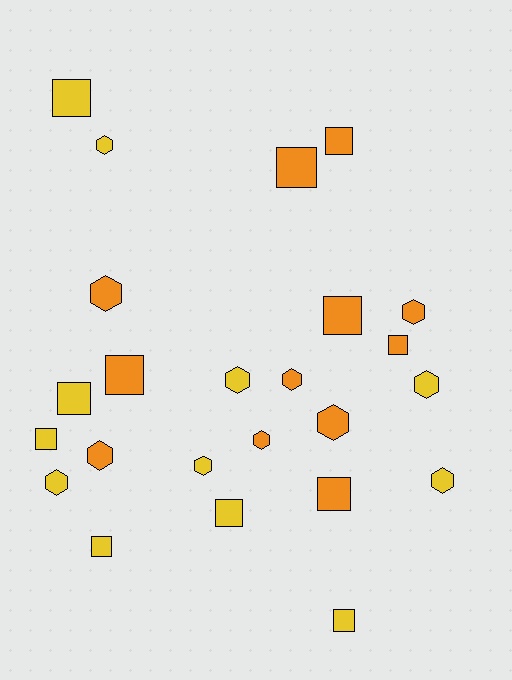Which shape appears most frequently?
Square, with 12 objects.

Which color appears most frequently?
Yellow, with 12 objects.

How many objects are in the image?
There are 24 objects.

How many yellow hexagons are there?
There are 6 yellow hexagons.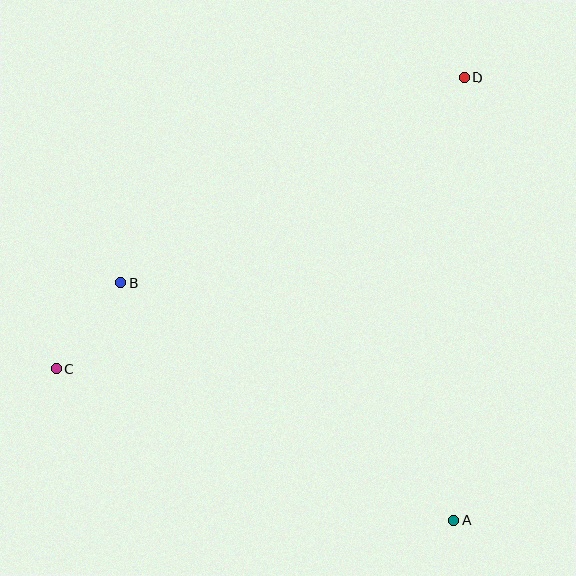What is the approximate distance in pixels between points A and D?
The distance between A and D is approximately 443 pixels.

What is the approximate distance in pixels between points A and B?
The distance between A and B is approximately 409 pixels.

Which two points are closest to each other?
Points B and C are closest to each other.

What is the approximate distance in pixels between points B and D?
The distance between B and D is approximately 400 pixels.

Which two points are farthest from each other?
Points C and D are farthest from each other.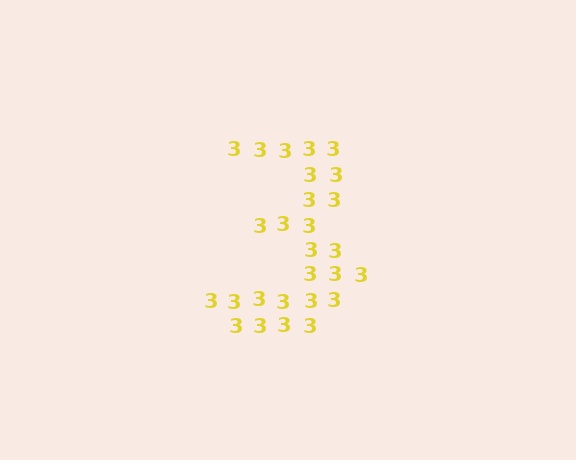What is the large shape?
The large shape is the digit 3.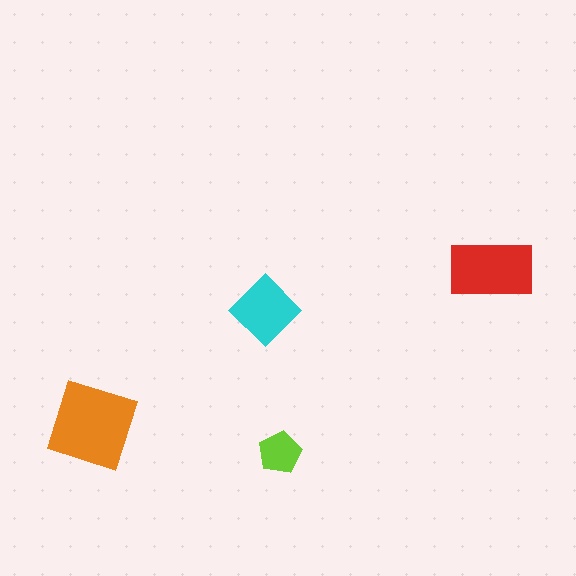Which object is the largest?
The orange square.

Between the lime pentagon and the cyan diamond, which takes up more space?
The cyan diamond.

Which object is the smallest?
The lime pentagon.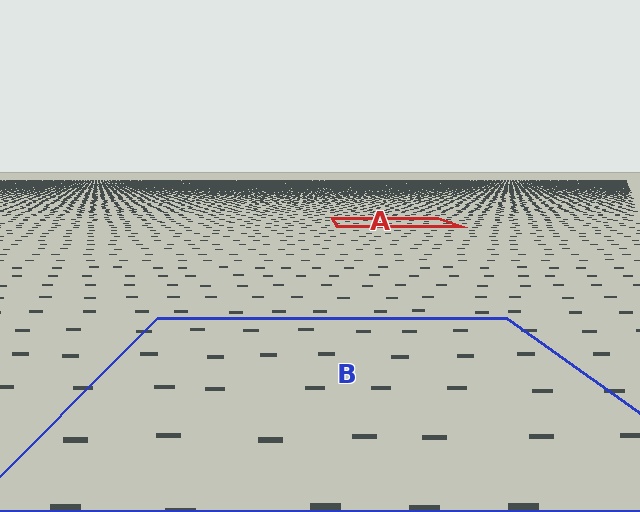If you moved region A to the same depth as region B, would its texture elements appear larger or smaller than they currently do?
They would appear larger. At a closer depth, the same texture elements are projected at a bigger on-screen size.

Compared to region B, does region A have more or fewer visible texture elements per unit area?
Region A has more texture elements per unit area — they are packed more densely because it is farther away.